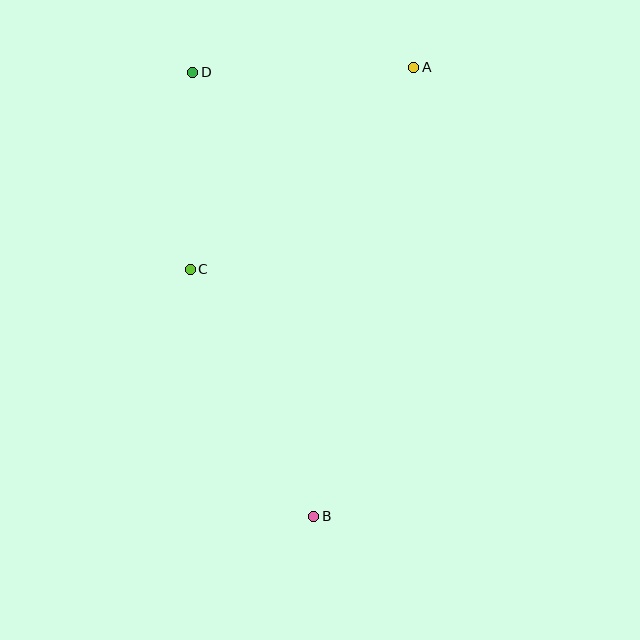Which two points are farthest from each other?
Points B and D are farthest from each other.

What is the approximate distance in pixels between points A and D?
The distance between A and D is approximately 221 pixels.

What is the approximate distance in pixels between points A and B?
The distance between A and B is approximately 460 pixels.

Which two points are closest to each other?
Points C and D are closest to each other.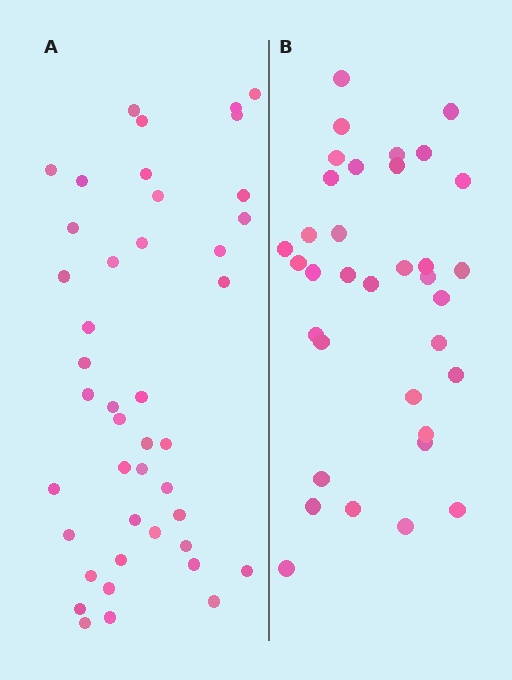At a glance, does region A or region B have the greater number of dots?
Region A (the left region) has more dots.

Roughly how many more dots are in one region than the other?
Region A has roughly 8 or so more dots than region B.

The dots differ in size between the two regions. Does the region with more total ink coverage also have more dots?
No. Region B has more total ink coverage because its dots are larger, but region A actually contains more individual dots. Total area can be misleading — the number of items is what matters here.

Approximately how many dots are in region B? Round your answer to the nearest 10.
About 40 dots. (The exact count is 35, which rounds to 40.)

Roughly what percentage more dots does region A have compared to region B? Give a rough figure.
About 25% more.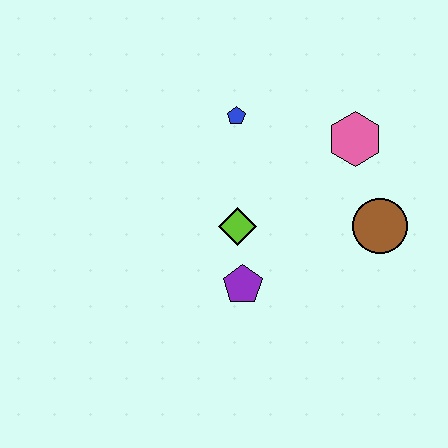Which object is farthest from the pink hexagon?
The purple pentagon is farthest from the pink hexagon.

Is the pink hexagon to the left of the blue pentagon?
No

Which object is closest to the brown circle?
The pink hexagon is closest to the brown circle.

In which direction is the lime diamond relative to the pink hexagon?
The lime diamond is to the left of the pink hexagon.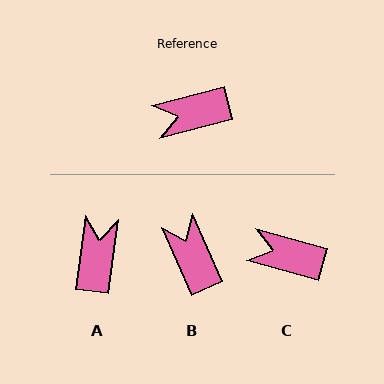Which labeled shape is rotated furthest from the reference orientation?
A, about 112 degrees away.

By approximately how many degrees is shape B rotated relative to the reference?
Approximately 81 degrees clockwise.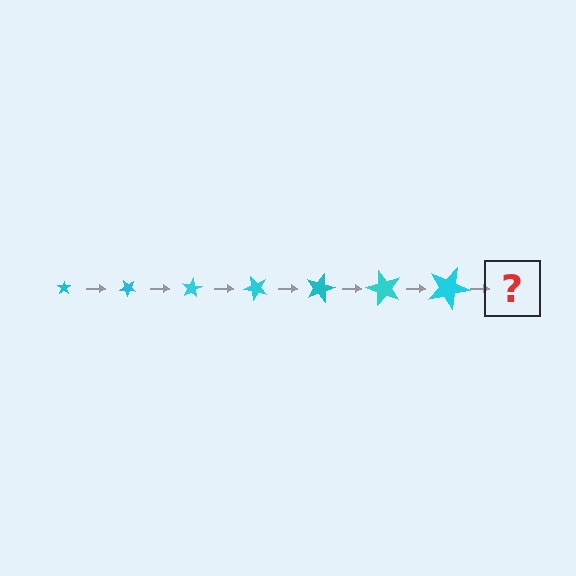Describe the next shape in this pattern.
It should be a star, larger than the previous one and rotated 280 degrees from the start.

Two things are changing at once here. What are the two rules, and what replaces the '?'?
The two rules are that the star grows larger each step and it rotates 40 degrees each step. The '?' should be a star, larger than the previous one and rotated 280 degrees from the start.